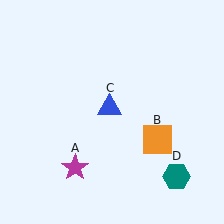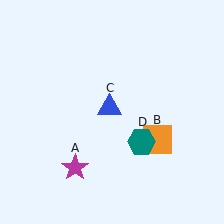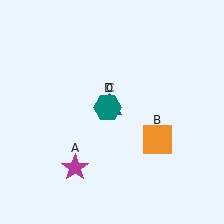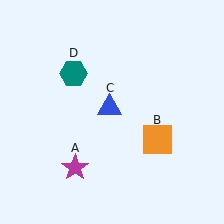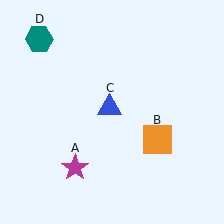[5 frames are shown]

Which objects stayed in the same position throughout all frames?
Magenta star (object A) and orange square (object B) and blue triangle (object C) remained stationary.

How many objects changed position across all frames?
1 object changed position: teal hexagon (object D).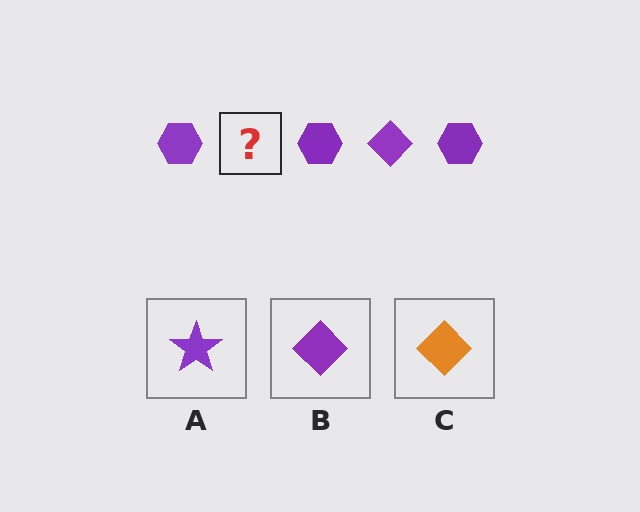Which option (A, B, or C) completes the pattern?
B.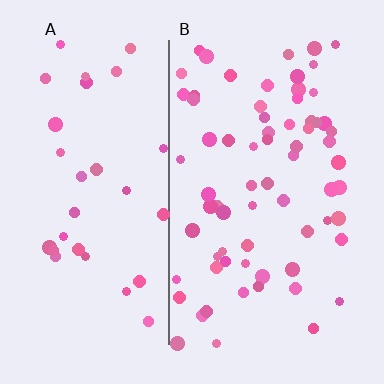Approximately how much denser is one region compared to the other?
Approximately 2.2× — region B over region A.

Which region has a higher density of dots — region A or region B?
B (the right).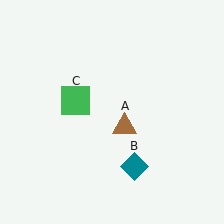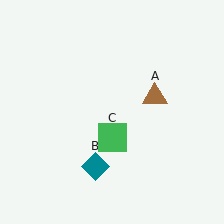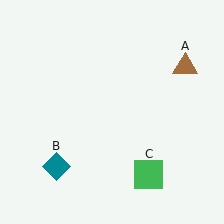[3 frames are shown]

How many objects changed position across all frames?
3 objects changed position: brown triangle (object A), teal diamond (object B), green square (object C).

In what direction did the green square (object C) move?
The green square (object C) moved down and to the right.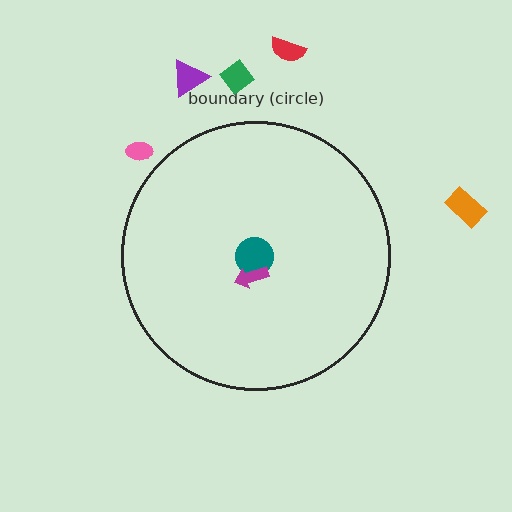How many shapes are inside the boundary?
2 inside, 5 outside.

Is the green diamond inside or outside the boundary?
Outside.